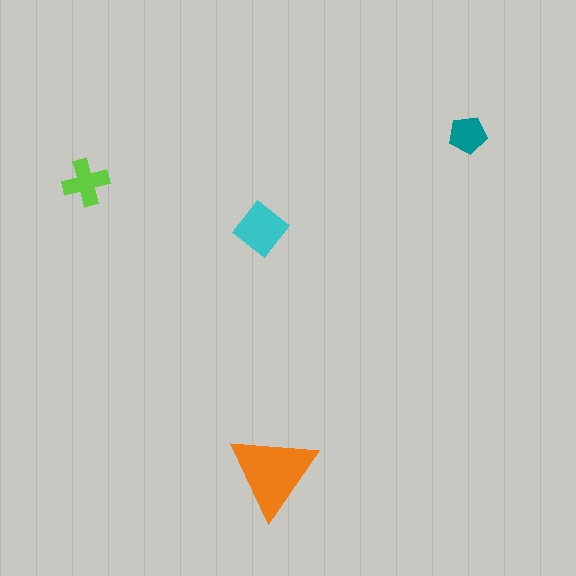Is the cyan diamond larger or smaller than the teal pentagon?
Larger.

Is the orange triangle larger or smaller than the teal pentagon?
Larger.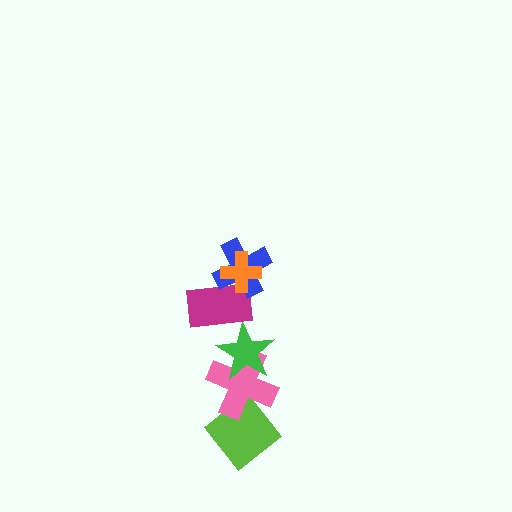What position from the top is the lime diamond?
The lime diamond is 6th from the top.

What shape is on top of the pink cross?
The green star is on top of the pink cross.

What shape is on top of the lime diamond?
The pink cross is on top of the lime diamond.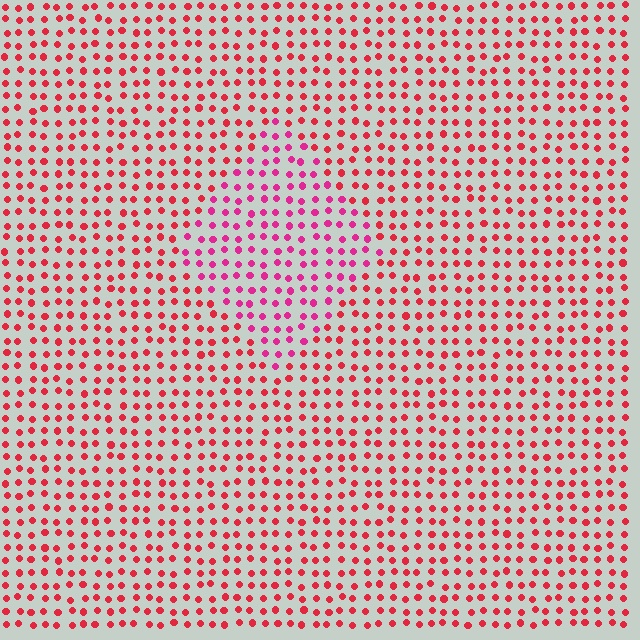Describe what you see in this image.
The image is filled with small red elements in a uniform arrangement. A diamond-shaped region is visible where the elements are tinted to a slightly different hue, forming a subtle color boundary.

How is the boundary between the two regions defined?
The boundary is defined purely by a slight shift in hue (about 28 degrees). Spacing, size, and orientation are identical on both sides.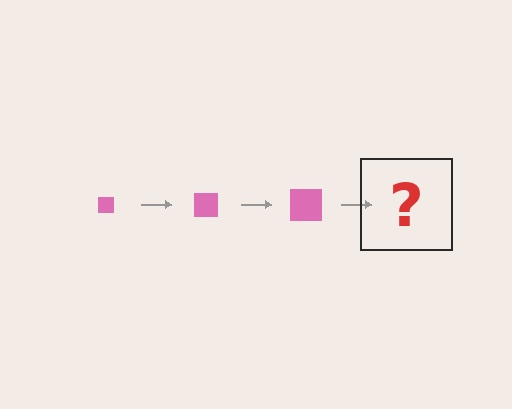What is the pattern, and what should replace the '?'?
The pattern is that the square gets progressively larger each step. The '?' should be a pink square, larger than the previous one.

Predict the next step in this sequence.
The next step is a pink square, larger than the previous one.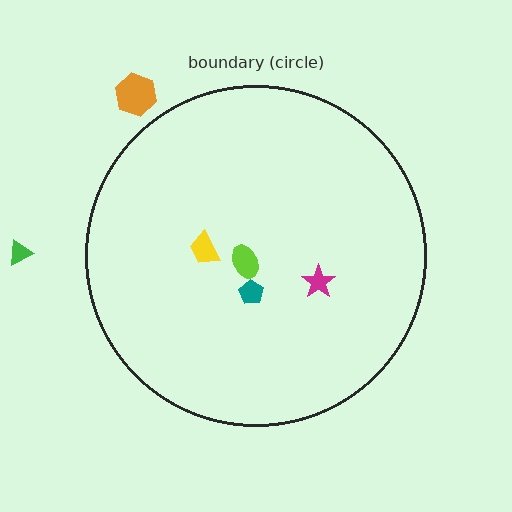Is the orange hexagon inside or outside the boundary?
Outside.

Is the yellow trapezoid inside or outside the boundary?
Inside.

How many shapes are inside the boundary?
4 inside, 2 outside.